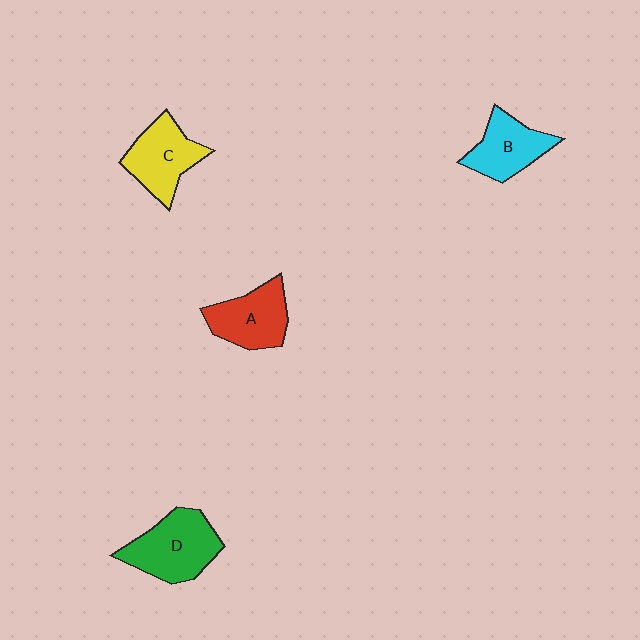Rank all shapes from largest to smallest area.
From largest to smallest: D (green), C (yellow), A (red), B (cyan).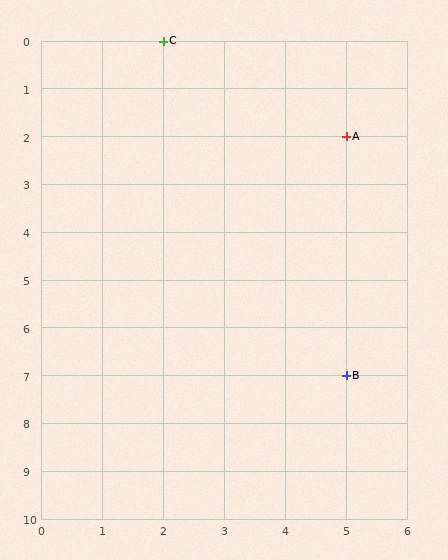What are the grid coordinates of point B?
Point B is at grid coordinates (5, 7).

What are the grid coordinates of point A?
Point A is at grid coordinates (5, 2).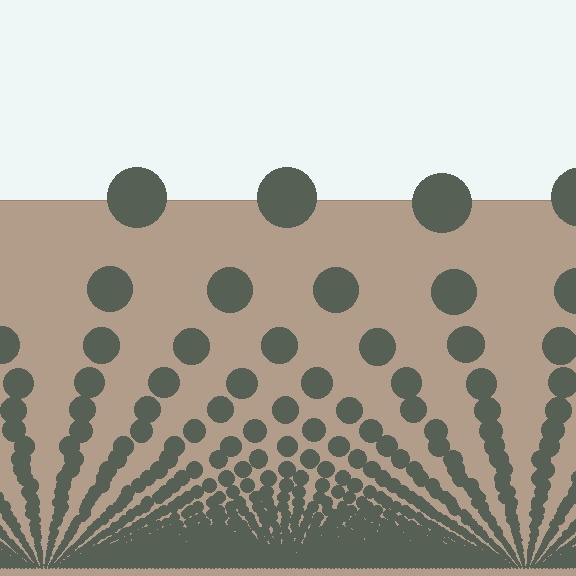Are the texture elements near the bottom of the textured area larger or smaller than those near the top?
Smaller. The gradient is inverted — elements near the bottom are smaller and denser.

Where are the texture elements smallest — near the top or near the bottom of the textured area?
Near the bottom.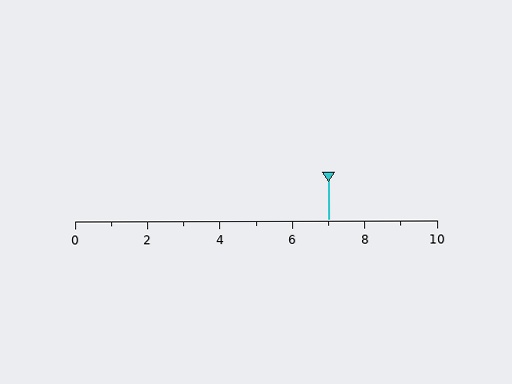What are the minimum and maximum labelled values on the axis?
The axis runs from 0 to 10.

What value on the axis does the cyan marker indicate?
The marker indicates approximately 7.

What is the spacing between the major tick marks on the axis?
The major ticks are spaced 2 apart.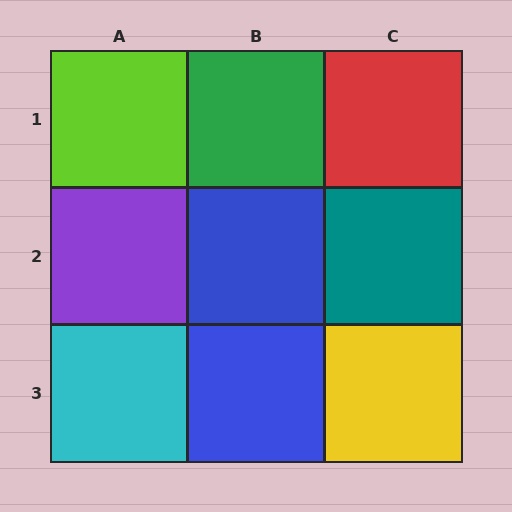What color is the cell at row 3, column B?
Blue.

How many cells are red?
1 cell is red.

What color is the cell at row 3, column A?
Cyan.